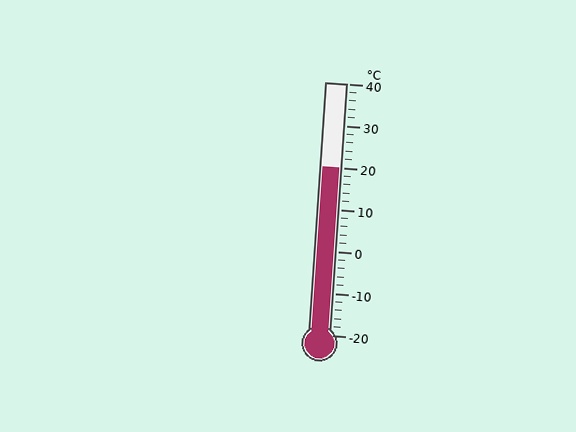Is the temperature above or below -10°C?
The temperature is above -10°C.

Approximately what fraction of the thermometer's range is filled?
The thermometer is filled to approximately 65% of its range.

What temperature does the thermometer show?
The thermometer shows approximately 20°C.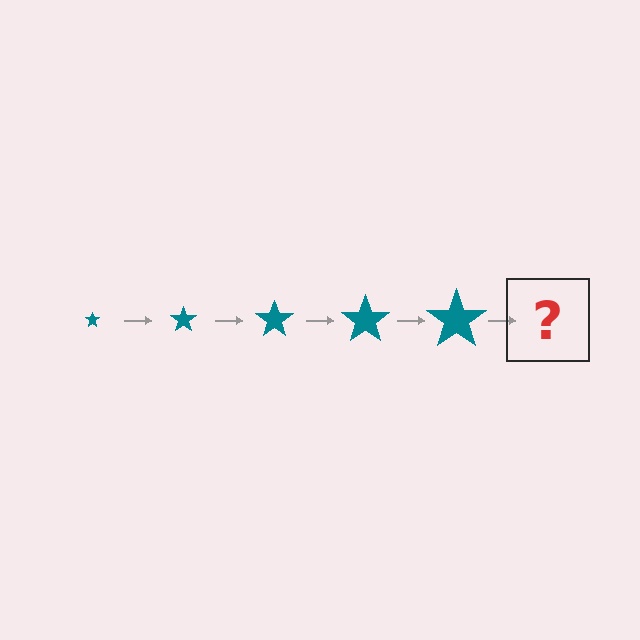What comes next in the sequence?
The next element should be a teal star, larger than the previous one.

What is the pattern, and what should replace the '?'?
The pattern is that the star gets progressively larger each step. The '?' should be a teal star, larger than the previous one.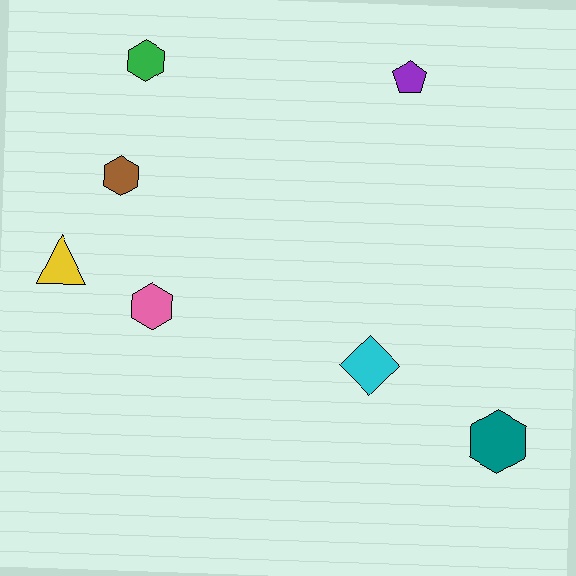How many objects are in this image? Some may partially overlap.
There are 7 objects.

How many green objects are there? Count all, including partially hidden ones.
There is 1 green object.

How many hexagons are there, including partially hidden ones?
There are 4 hexagons.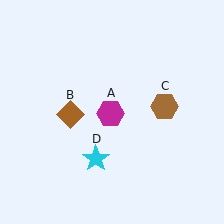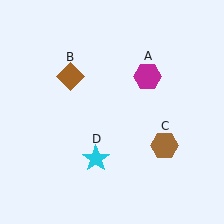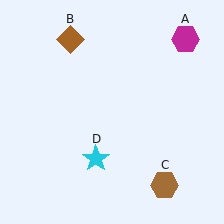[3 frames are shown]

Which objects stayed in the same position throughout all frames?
Cyan star (object D) remained stationary.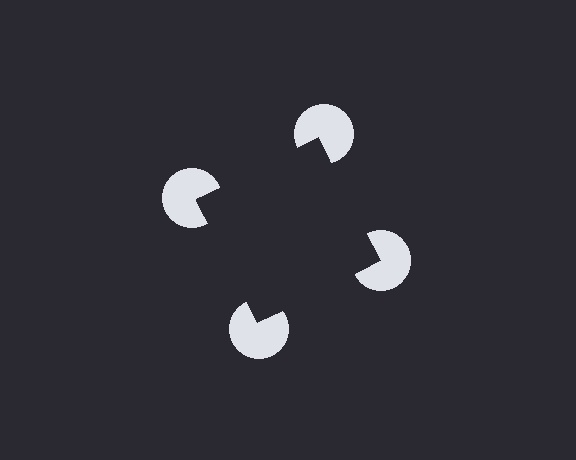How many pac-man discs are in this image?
There are 4 — one at each vertex of the illusory square.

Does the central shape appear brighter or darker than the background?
It typically appears slightly darker than the background, even though no actual brightness change is drawn.